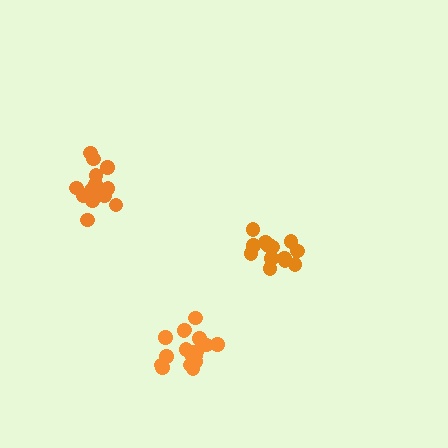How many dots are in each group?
Group 1: 16 dots, Group 2: 14 dots, Group 3: 18 dots (48 total).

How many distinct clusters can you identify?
There are 3 distinct clusters.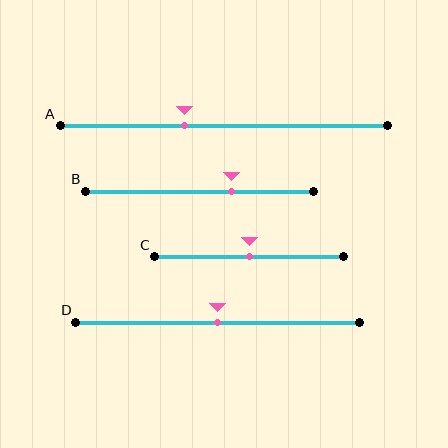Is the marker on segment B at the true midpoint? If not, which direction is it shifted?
No, the marker on segment B is shifted to the right by about 14% of the segment length.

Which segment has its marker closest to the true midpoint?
Segment C has its marker closest to the true midpoint.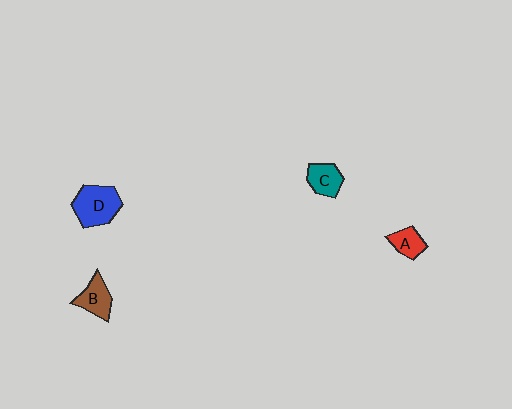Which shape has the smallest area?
Shape A (red).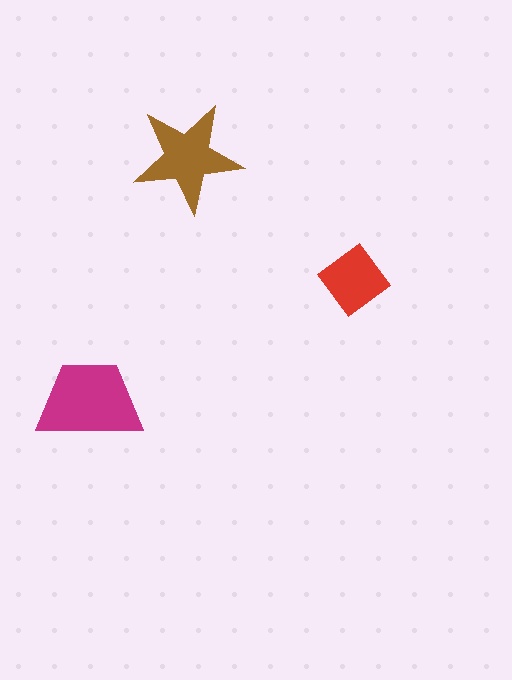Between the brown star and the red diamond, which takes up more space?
The brown star.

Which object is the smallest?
The red diamond.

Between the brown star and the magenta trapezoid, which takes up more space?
The magenta trapezoid.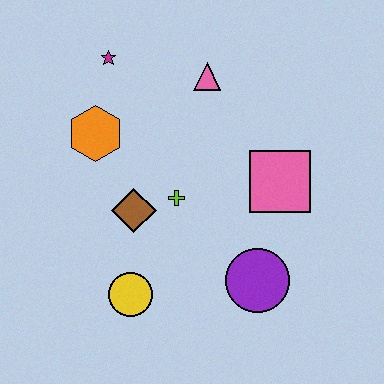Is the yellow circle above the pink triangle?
No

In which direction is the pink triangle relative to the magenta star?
The pink triangle is to the right of the magenta star.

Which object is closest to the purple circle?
The pink square is closest to the purple circle.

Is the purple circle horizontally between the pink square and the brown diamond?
Yes